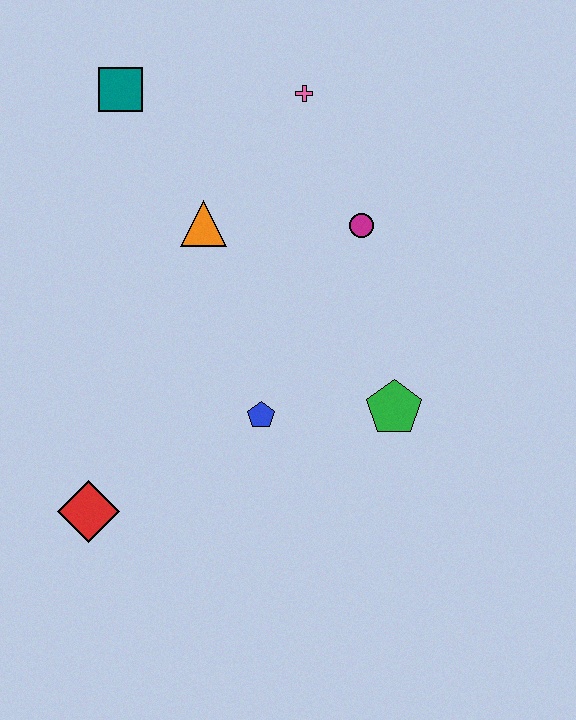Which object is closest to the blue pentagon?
The green pentagon is closest to the blue pentagon.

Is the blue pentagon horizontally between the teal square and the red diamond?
No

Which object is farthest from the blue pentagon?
The teal square is farthest from the blue pentagon.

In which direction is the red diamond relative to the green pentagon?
The red diamond is to the left of the green pentagon.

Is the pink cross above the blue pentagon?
Yes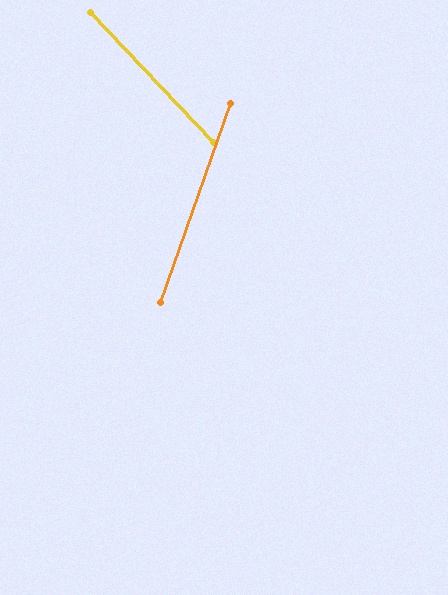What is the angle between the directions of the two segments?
Approximately 63 degrees.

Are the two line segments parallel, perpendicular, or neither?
Neither parallel nor perpendicular — they differ by about 63°.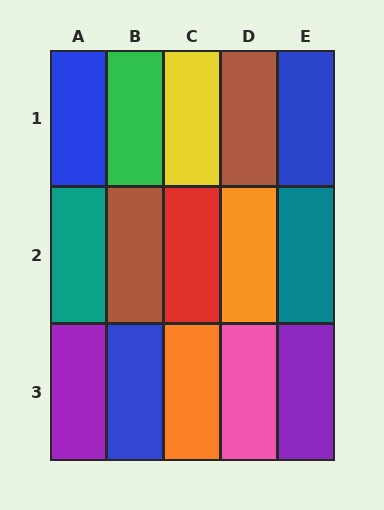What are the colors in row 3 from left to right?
Purple, blue, orange, pink, purple.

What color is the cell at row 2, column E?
Teal.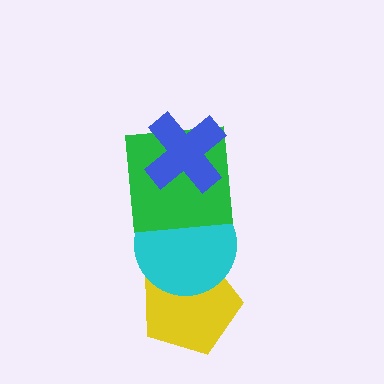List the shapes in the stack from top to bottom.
From top to bottom: the blue cross, the green square, the cyan circle, the yellow pentagon.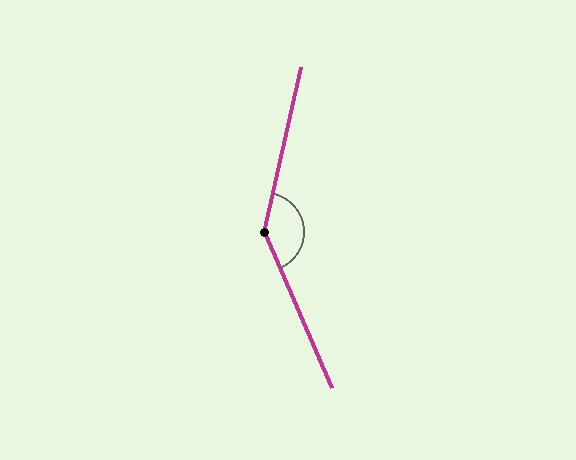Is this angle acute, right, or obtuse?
It is obtuse.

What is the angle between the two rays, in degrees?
Approximately 144 degrees.